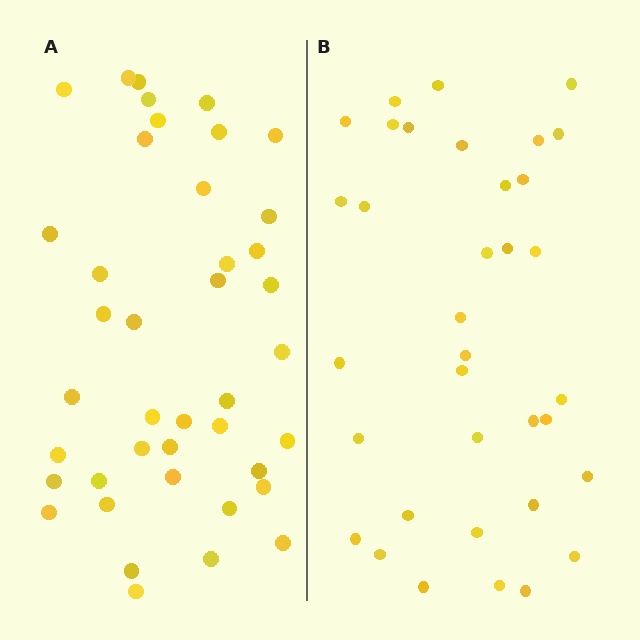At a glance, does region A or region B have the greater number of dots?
Region A (the left region) has more dots.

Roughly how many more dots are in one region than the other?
Region A has about 6 more dots than region B.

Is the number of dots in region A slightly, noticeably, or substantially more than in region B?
Region A has only slightly more — the two regions are fairly close. The ratio is roughly 1.2 to 1.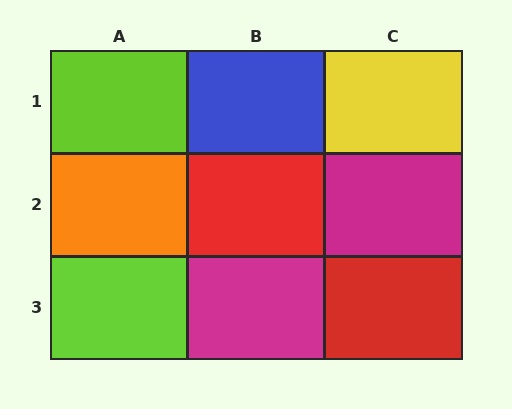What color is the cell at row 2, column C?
Magenta.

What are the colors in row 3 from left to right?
Lime, magenta, red.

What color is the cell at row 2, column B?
Red.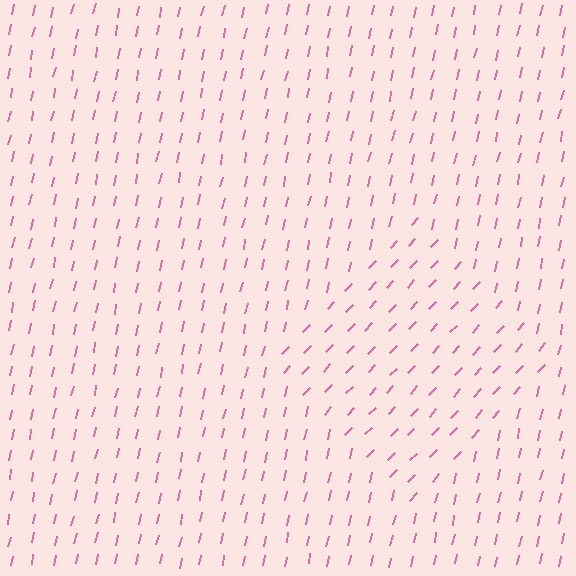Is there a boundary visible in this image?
Yes, there is a texture boundary formed by a change in line orientation.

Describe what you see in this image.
The image is filled with small pink line segments. A diamond region in the image has lines oriented differently from the surrounding lines, creating a visible texture boundary.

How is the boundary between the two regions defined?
The boundary is defined purely by a change in line orientation (approximately 31 degrees difference). All lines are the same color and thickness.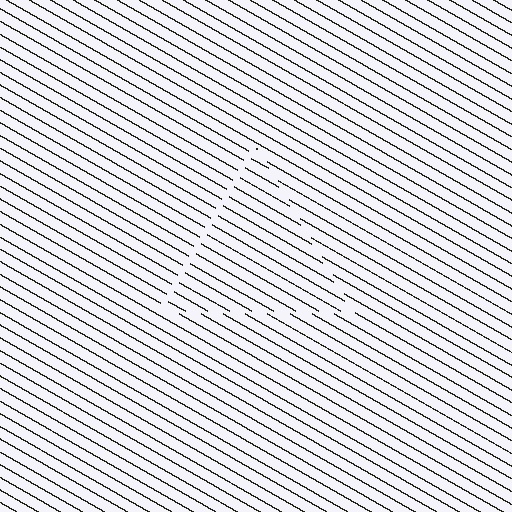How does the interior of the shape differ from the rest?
The interior of the shape contains the same grating, shifted by half a period — the contour is defined by the phase discontinuity where line-ends from the inner and outer gratings abut.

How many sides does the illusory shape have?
3 sides — the line-ends trace a triangle.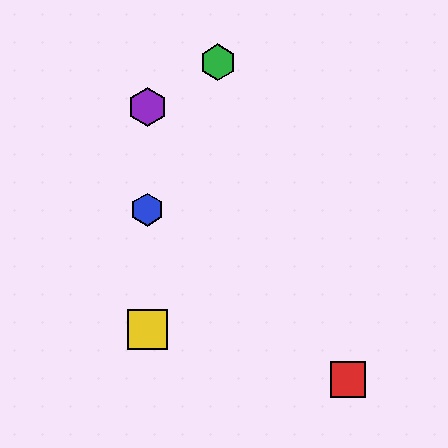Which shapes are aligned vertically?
The blue hexagon, the yellow square, the purple hexagon are aligned vertically.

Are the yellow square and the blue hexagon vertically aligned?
Yes, both are at x≈147.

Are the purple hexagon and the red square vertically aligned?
No, the purple hexagon is at x≈147 and the red square is at x≈348.